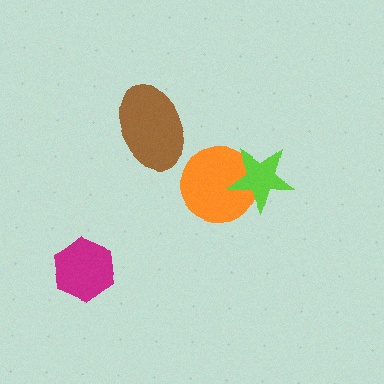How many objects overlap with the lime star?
1 object overlaps with the lime star.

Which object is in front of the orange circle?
The lime star is in front of the orange circle.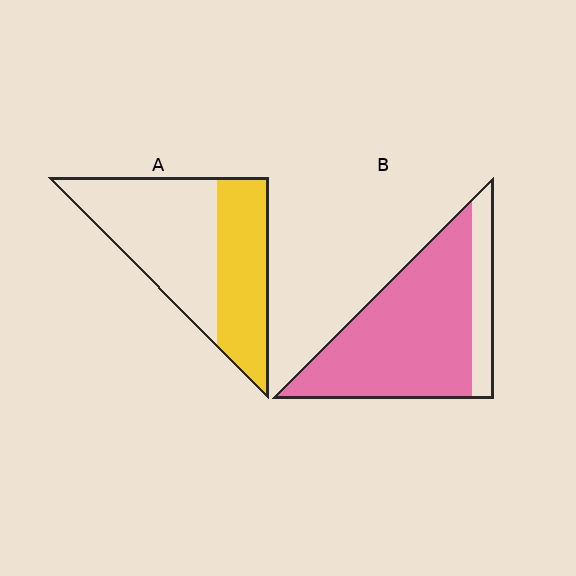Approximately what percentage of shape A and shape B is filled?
A is approximately 40% and B is approximately 80%.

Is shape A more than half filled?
No.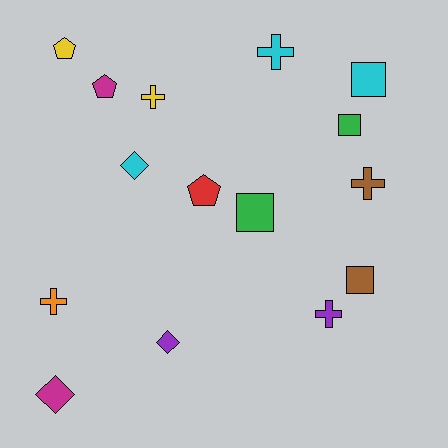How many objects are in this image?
There are 15 objects.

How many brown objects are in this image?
There are 2 brown objects.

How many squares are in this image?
There are 4 squares.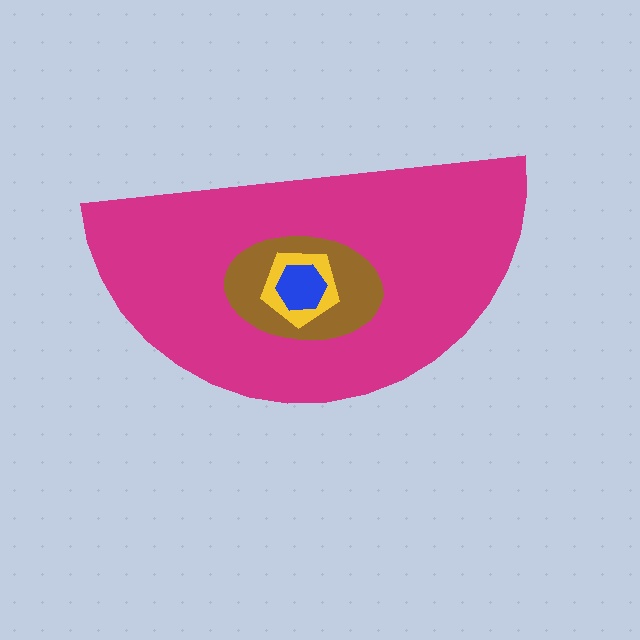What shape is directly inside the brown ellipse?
The yellow pentagon.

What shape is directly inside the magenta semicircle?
The brown ellipse.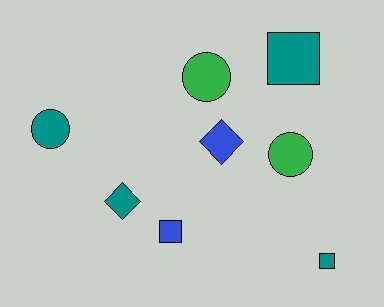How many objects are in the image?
There are 8 objects.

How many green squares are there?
There are no green squares.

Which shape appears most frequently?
Circle, with 3 objects.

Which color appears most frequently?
Teal, with 4 objects.